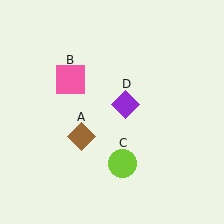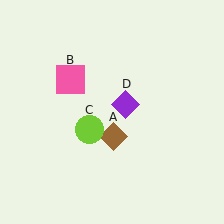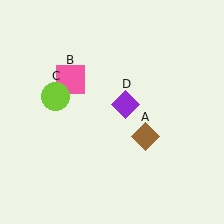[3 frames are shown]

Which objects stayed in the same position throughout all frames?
Pink square (object B) and purple diamond (object D) remained stationary.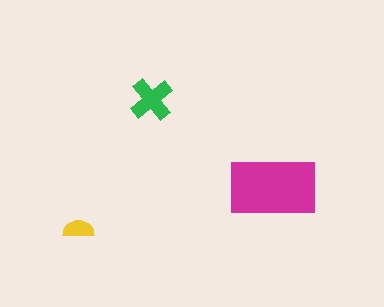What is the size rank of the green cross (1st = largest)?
2nd.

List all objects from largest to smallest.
The magenta rectangle, the green cross, the yellow semicircle.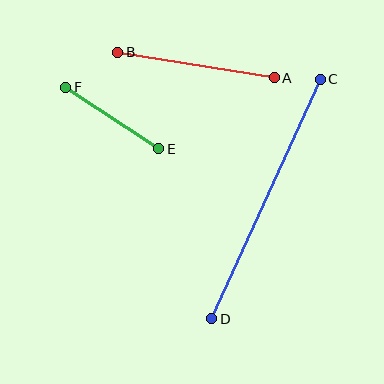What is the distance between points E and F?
The distance is approximately 111 pixels.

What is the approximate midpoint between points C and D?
The midpoint is at approximately (266, 199) pixels.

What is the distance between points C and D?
The distance is approximately 263 pixels.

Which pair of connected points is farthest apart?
Points C and D are farthest apart.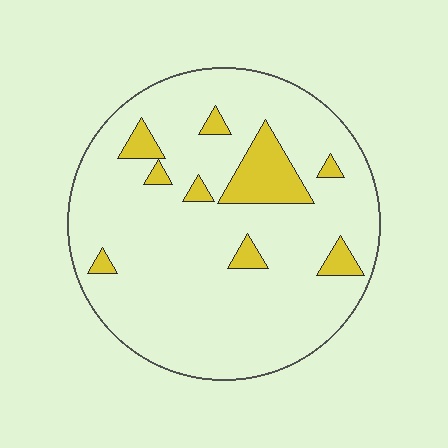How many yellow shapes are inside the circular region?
9.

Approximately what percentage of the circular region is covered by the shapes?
Approximately 10%.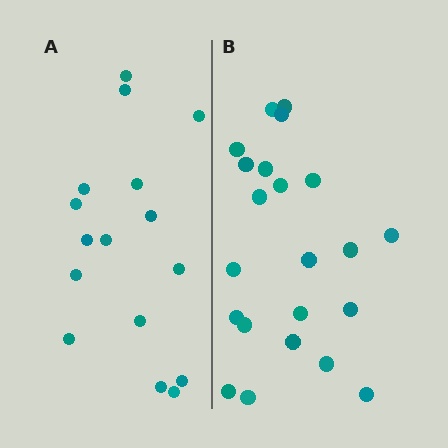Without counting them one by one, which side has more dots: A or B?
Region B (the right region) has more dots.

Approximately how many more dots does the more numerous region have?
Region B has about 6 more dots than region A.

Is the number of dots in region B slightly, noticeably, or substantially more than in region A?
Region B has noticeably more, but not dramatically so. The ratio is roughly 1.4 to 1.